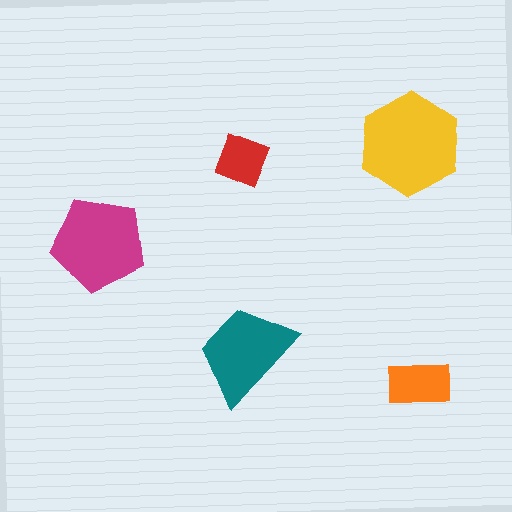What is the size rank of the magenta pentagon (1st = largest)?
2nd.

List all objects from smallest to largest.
The red square, the orange rectangle, the teal trapezoid, the magenta pentagon, the yellow hexagon.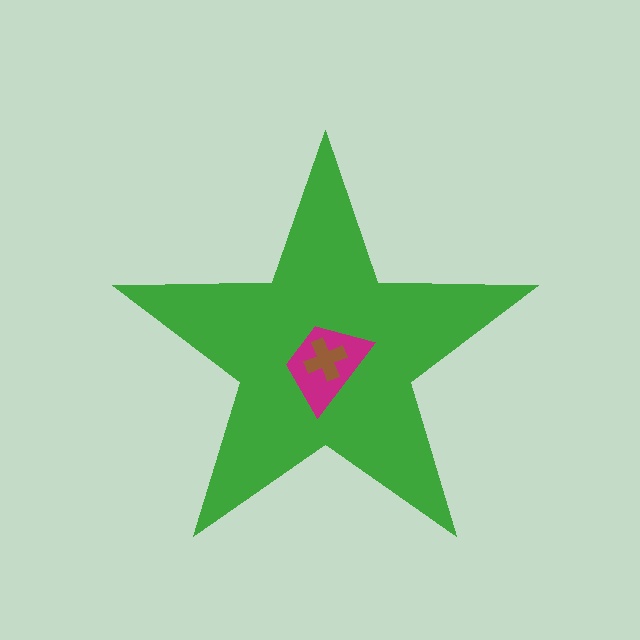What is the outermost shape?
The green star.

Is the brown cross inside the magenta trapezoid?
Yes.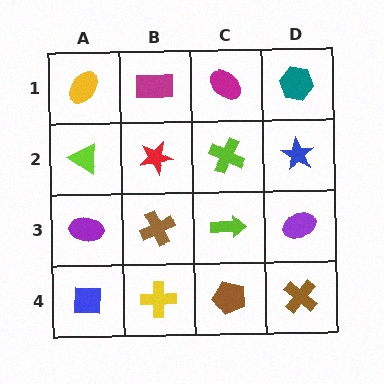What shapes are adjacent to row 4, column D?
A purple ellipse (row 3, column D), a brown pentagon (row 4, column C).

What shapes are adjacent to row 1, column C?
A lime cross (row 2, column C), a magenta rectangle (row 1, column B), a teal hexagon (row 1, column D).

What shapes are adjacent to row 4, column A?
A purple ellipse (row 3, column A), a yellow cross (row 4, column B).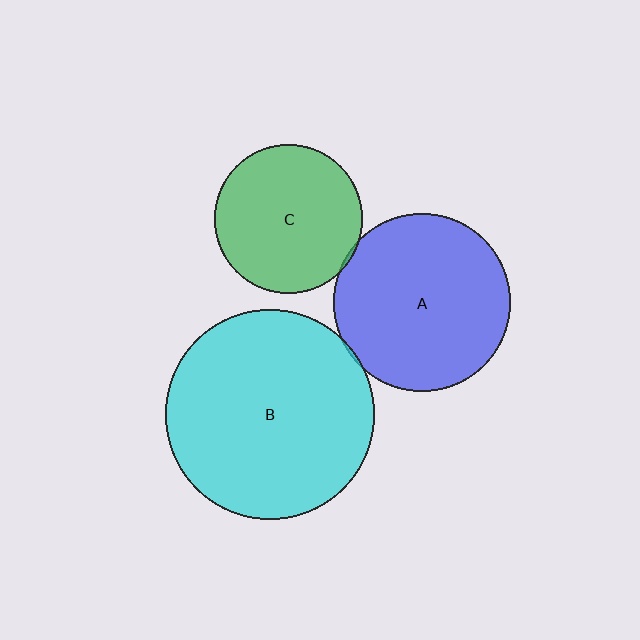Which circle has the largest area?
Circle B (cyan).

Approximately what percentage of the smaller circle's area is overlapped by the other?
Approximately 5%.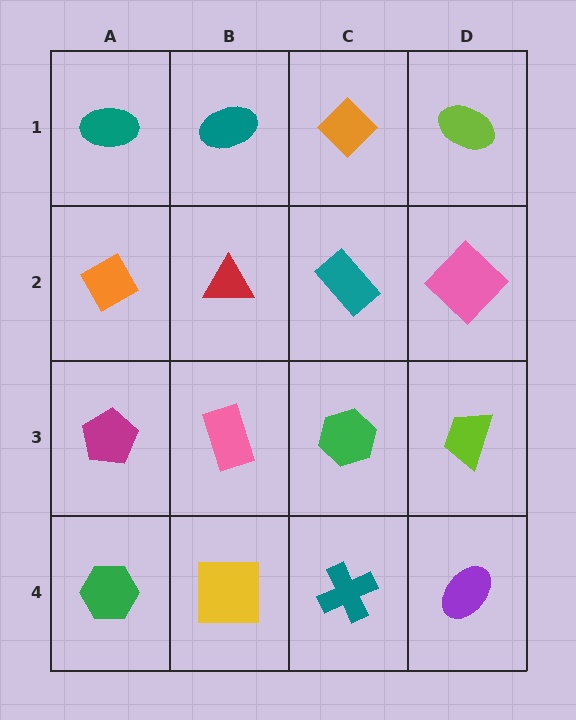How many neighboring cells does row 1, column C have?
3.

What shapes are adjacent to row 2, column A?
A teal ellipse (row 1, column A), a magenta pentagon (row 3, column A), a red triangle (row 2, column B).